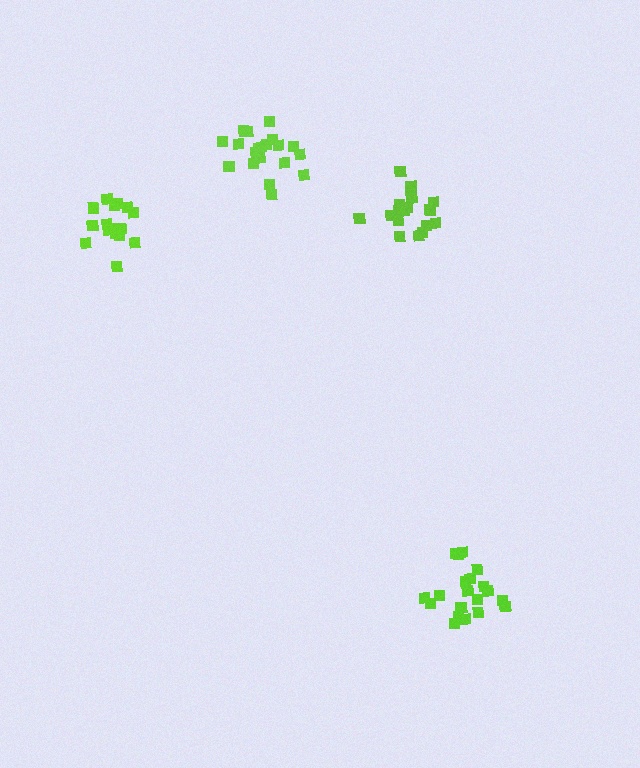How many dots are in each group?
Group 1: 16 dots, Group 2: 18 dots, Group 3: 21 dots, Group 4: 20 dots (75 total).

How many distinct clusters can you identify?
There are 4 distinct clusters.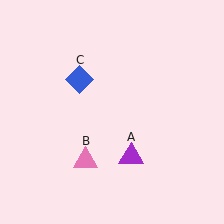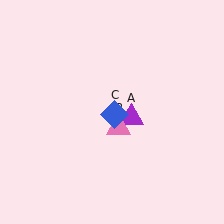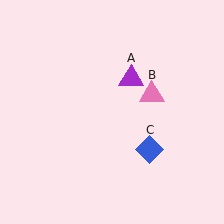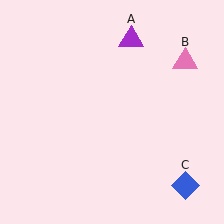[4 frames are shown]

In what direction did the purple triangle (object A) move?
The purple triangle (object A) moved up.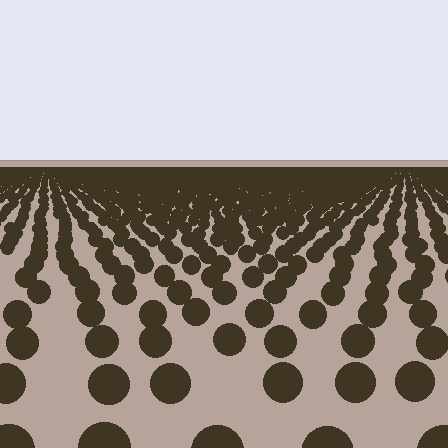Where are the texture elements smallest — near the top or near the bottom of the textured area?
Near the top.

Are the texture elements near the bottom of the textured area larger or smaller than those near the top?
Larger. Near the bottom, elements are closer to the viewer and appear at a bigger on-screen size.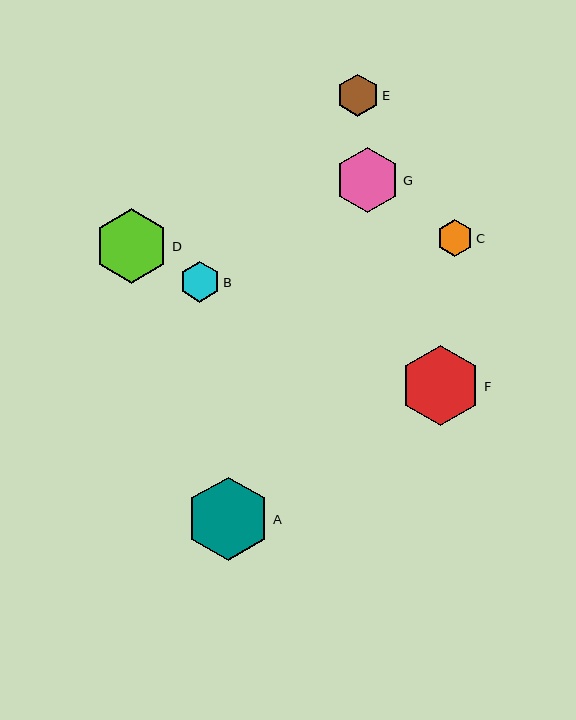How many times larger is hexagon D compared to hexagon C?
Hexagon D is approximately 2.0 times the size of hexagon C.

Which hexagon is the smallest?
Hexagon C is the smallest with a size of approximately 37 pixels.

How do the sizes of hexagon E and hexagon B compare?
Hexagon E and hexagon B are approximately the same size.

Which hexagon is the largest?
Hexagon A is the largest with a size of approximately 84 pixels.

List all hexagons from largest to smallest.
From largest to smallest: A, F, D, G, E, B, C.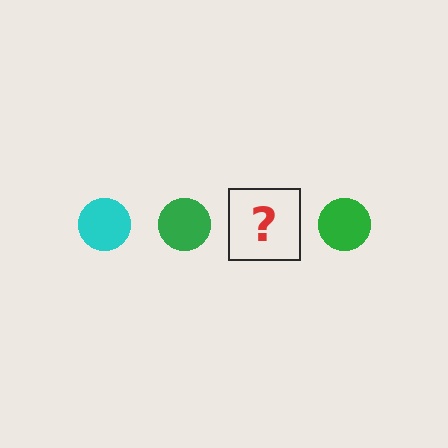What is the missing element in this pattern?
The missing element is a cyan circle.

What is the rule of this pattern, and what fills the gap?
The rule is that the pattern cycles through cyan, green circles. The gap should be filled with a cyan circle.